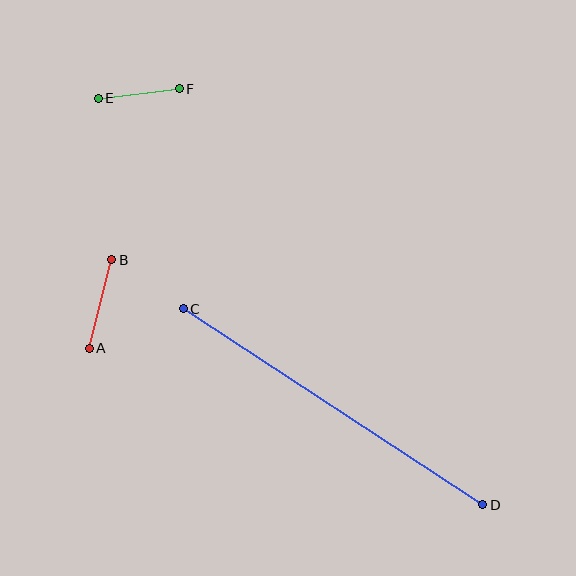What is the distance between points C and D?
The distance is approximately 358 pixels.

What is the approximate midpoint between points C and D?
The midpoint is at approximately (333, 407) pixels.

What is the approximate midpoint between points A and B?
The midpoint is at approximately (101, 304) pixels.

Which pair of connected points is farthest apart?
Points C and D are farthest apart.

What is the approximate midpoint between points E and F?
The midpoint is at approximately (139, 93) pixels.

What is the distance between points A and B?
The distance is approximately 91 pixels.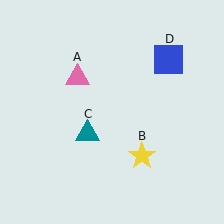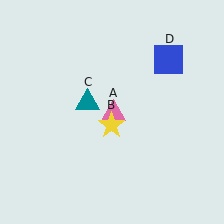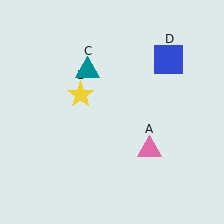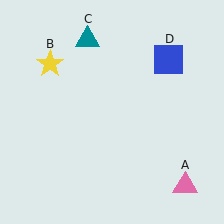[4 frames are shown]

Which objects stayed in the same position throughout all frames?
Blue square (object D) remained stationary.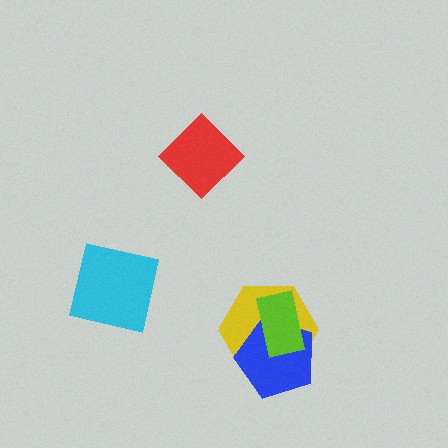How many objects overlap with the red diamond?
0 objects overlap with the red diamond.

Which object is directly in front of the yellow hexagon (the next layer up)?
The blue pentagon is directly in front of the yellow hexagon.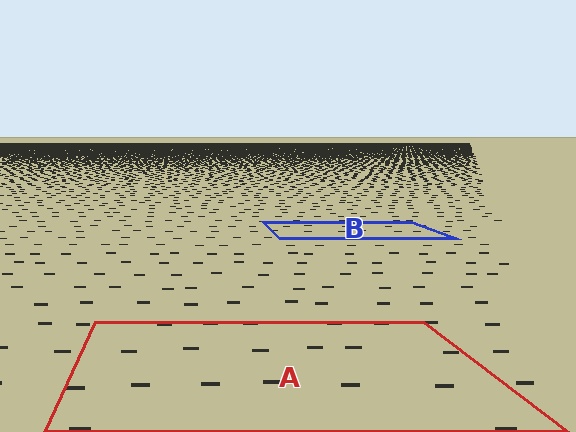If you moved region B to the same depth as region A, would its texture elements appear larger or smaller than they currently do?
They would appear larger. At a closer depth, the same texture elements are projected at a bigger on-screen size.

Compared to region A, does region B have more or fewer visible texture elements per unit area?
Region B has more texture elements per unit area — they are packed more densely because it is farther away.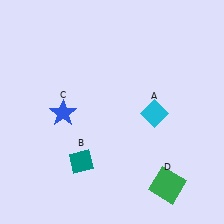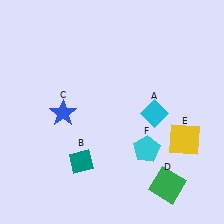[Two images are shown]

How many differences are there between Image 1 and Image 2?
There are 2 differences between the two images.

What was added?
A yellow square (E), a cyan pentagon (F) were added in Image 2.